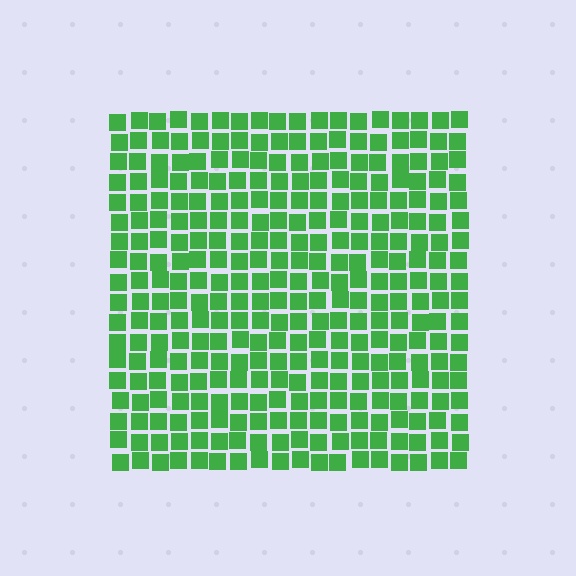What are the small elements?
The small elements are squares.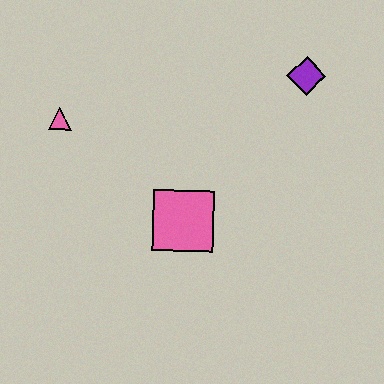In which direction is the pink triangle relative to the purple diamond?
The pink triangle is to the left of the purple diamond.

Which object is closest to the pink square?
The pink triangle is closest to the pink square.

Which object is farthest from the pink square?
The purple diamond is farthest from the pink square.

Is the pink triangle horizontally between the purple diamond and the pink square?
No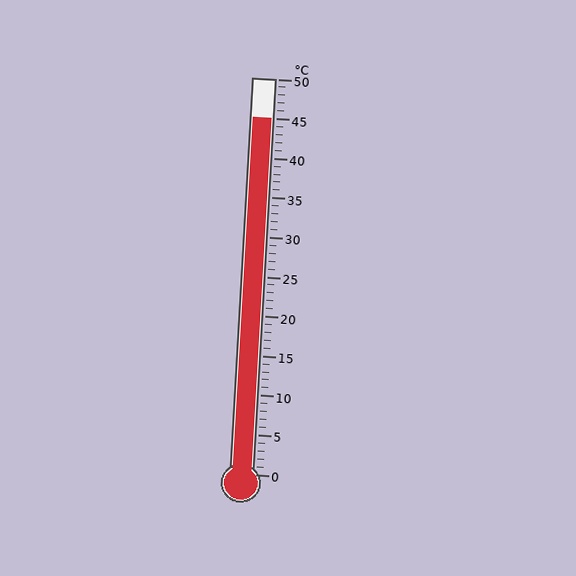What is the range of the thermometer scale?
The thermometer scale ranges from 0°C to 50°C.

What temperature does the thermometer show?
The thermometer shows approximately 45°C.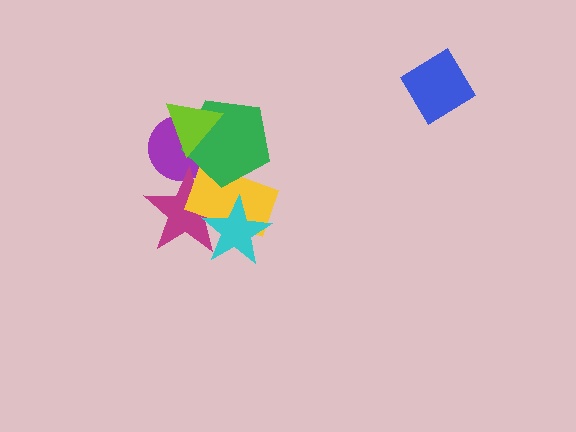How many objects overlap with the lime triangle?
2 objects overlap with the lime triangle.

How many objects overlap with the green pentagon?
4 objects overlap with the green pentagon.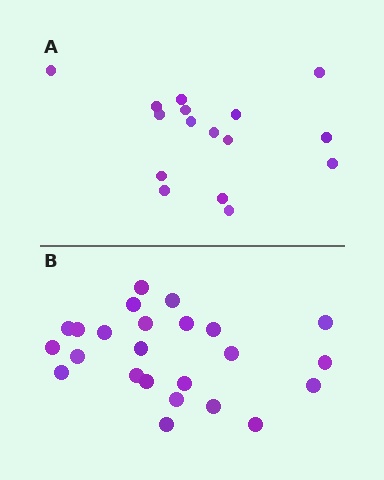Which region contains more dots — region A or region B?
Region B (the bottom region) has more dots.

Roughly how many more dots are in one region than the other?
Region B has roughly 8 or so more dots than region A.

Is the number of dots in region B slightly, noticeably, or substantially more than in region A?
Region B has substantially more. The ratio is roughly 1.5 to 1.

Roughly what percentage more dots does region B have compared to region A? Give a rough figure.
About 50% more.